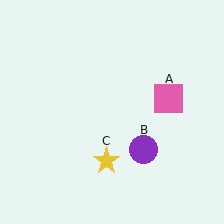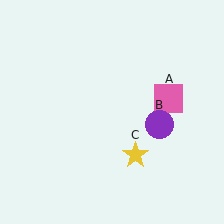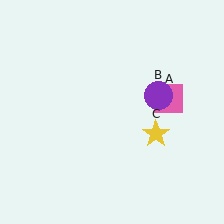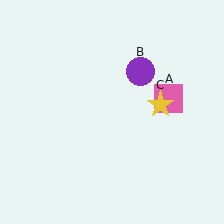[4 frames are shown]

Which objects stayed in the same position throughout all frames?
Pink square (object A) remained stationary.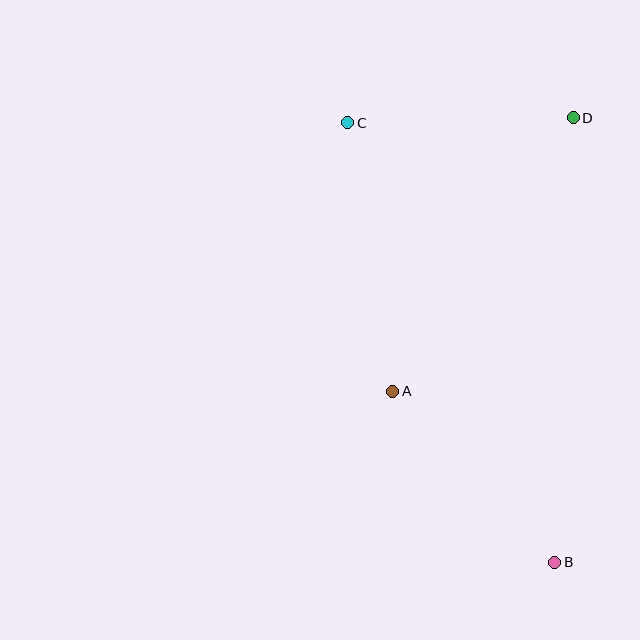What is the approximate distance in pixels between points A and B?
The distance between A and B is approximately 236 pixels.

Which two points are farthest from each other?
Points B and C are farthest from each other.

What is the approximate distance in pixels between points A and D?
The distance between A and D is approximately 328 pixels.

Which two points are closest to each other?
Points C and D are closest to each other.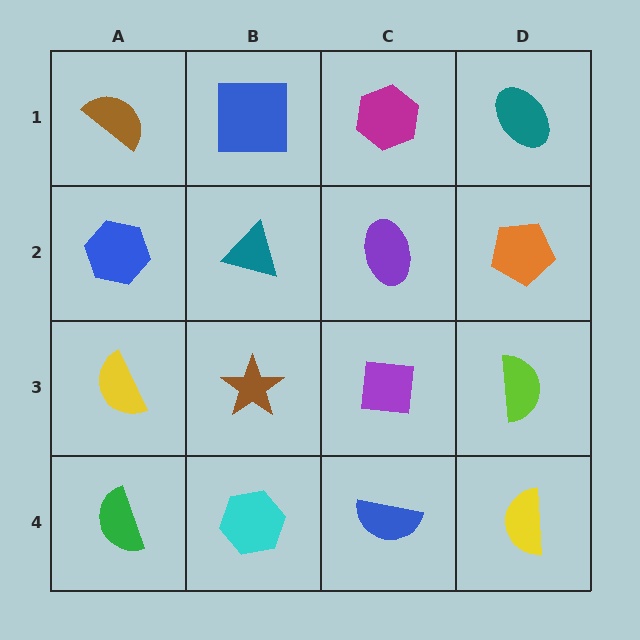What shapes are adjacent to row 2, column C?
A magenta hexagon (row 1, column C), a purple square (row 3, column C), a teal triangle (row 2, column B), an orange pentagon (row 2, column D).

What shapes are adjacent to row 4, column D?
A lime semicircle (row 3, column D), a blue semicircle (row 4, column C).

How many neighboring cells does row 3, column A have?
3.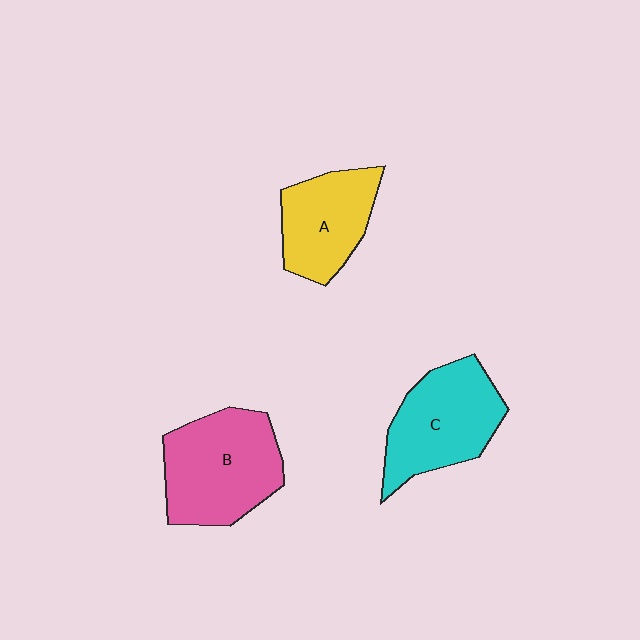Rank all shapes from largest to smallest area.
From largest to smallest: B (pink), C (cyan), A (yellow).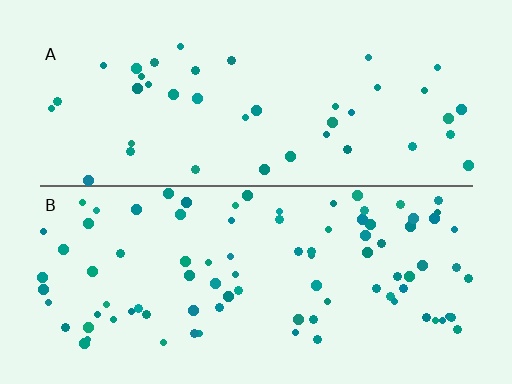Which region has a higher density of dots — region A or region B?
B (the bottom).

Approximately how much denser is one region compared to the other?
Approximately 2.2× — region B over region A.